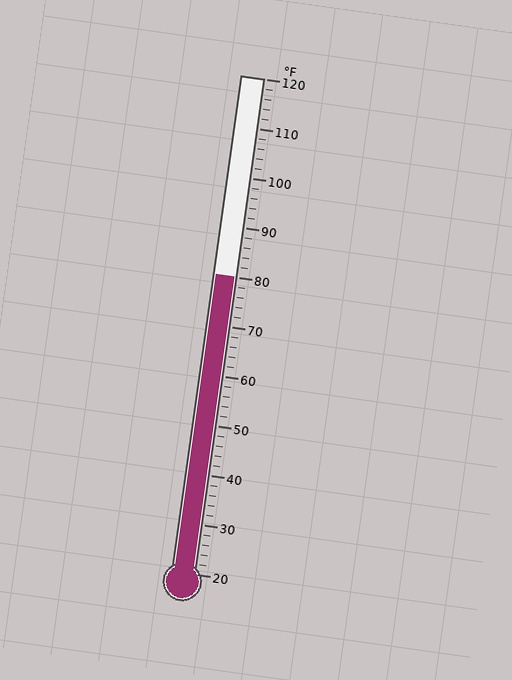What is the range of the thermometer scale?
The thermometer scale ranges from 20°F to 120°F.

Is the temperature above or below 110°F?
The temperature is below 110°F.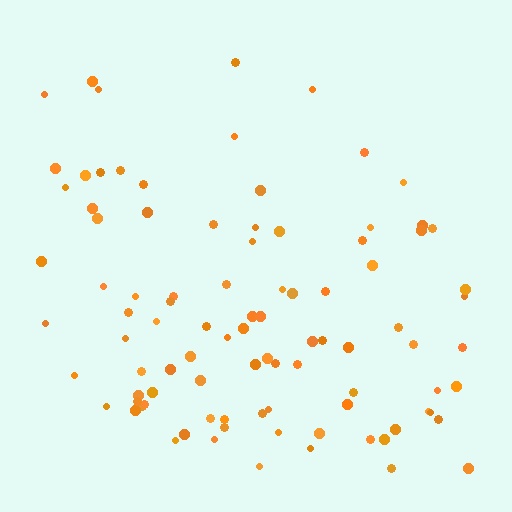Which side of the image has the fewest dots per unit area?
The top.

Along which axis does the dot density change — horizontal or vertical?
Vertical.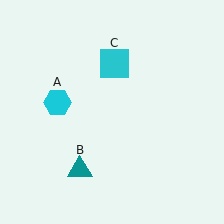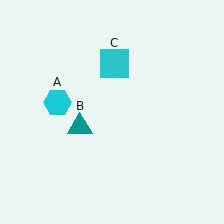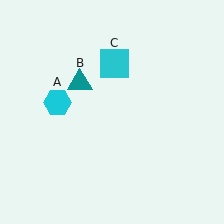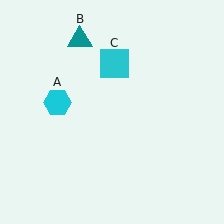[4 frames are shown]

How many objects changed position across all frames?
1 object changed position: teal triangle (object B).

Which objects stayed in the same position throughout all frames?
Cyan hexagon (object A) and cyan square (object C) remained stationary.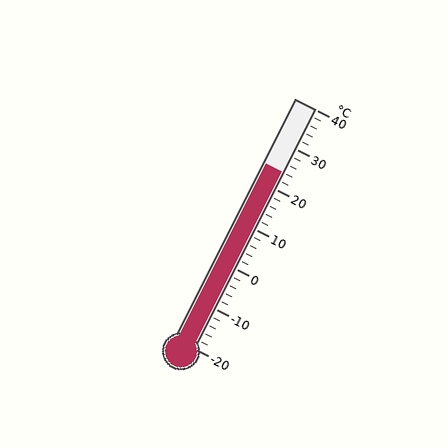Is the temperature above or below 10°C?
The temperature is above 10°C.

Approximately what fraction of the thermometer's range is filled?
The thermometer is filled to approximately 75% of its range.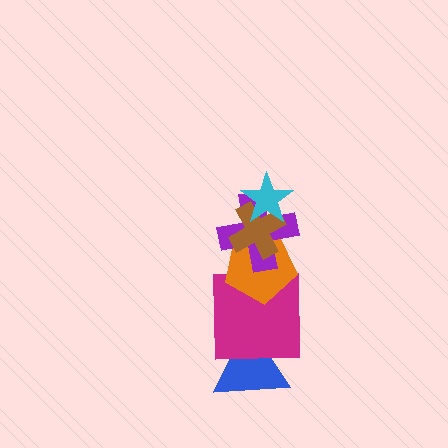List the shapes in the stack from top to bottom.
From top to bottom: the cyan star, the brown cross, the purple cross, the orange pentagon, the magenta square, the blue triangle.